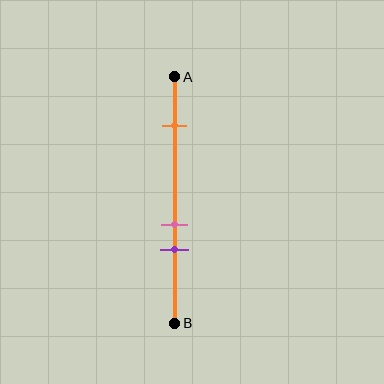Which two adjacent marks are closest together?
The pink and purple marks are the closest adjacent pair.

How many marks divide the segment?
There are 3 marks dividing the segment.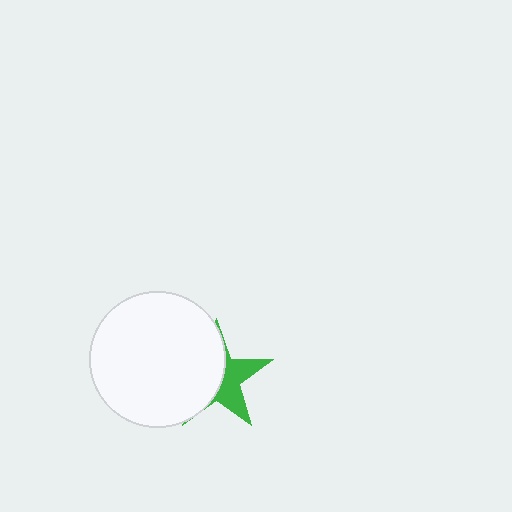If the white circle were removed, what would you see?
You would see the complete green star.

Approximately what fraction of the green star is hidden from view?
Roughly 59% of the green star is hidden behind the white circle.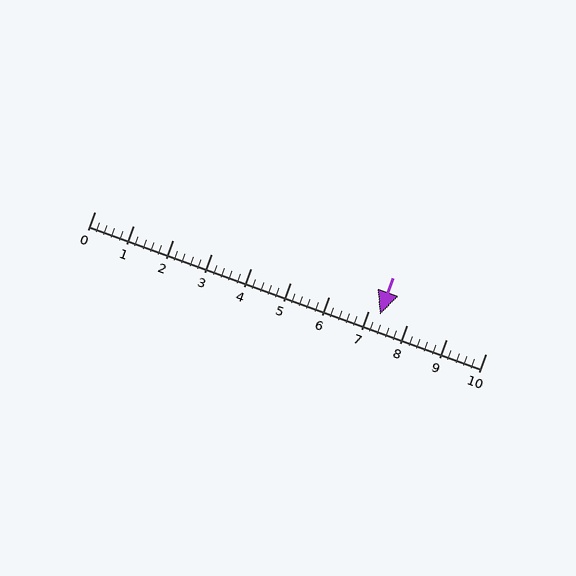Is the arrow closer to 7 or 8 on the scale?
The arrow is closer to 7.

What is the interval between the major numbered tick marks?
The major tick marks are spaced 1 units apart.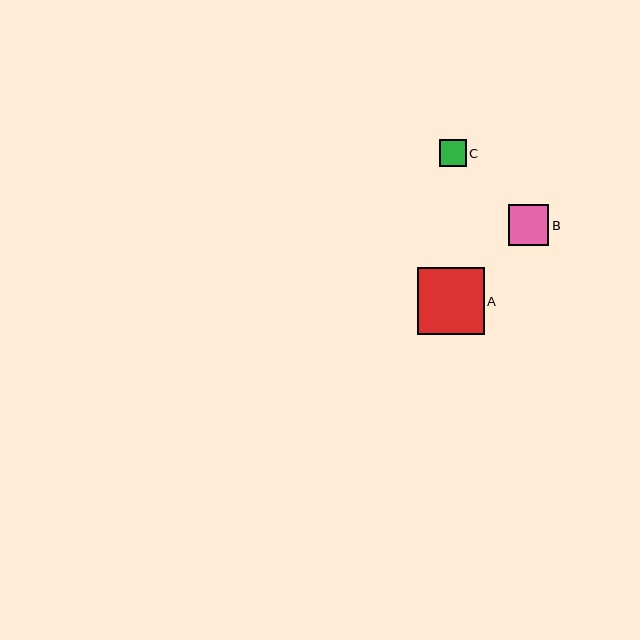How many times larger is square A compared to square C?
Square A is approximately 2.5 times the size of square C.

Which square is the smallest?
Square C is the smallest with a size of approximately 27 pixels.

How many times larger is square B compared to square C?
Square B is approximately 1.5 times the size of square C.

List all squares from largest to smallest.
From largest to smallest: A, B, C.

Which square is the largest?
Square A is the largest with a size of approximately 67 pixels.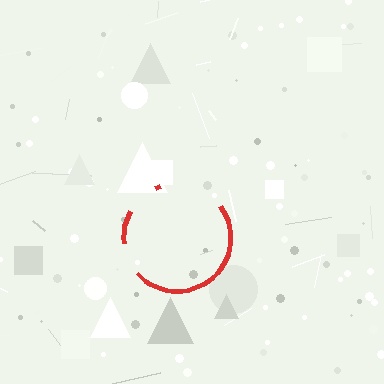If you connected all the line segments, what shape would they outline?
They would outline a circle.